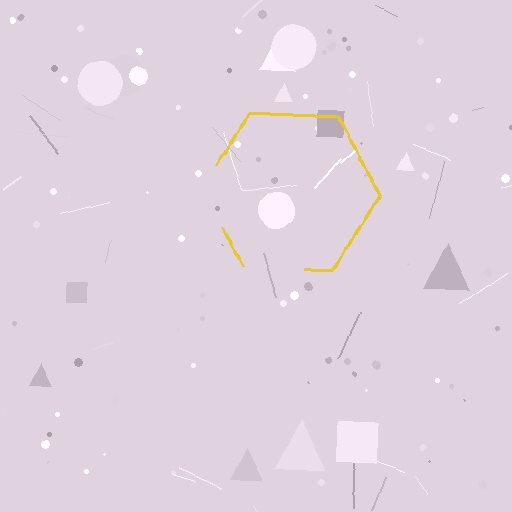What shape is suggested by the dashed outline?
The dashed outline suggests a hexagon.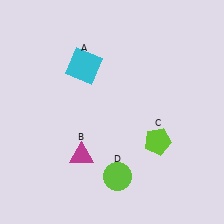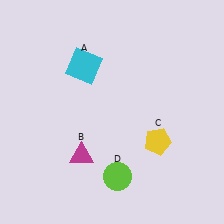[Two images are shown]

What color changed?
The pentagon (C) changed from lime in Image 1 to yellow in Image 2.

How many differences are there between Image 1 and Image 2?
There is 1 difference between the two images.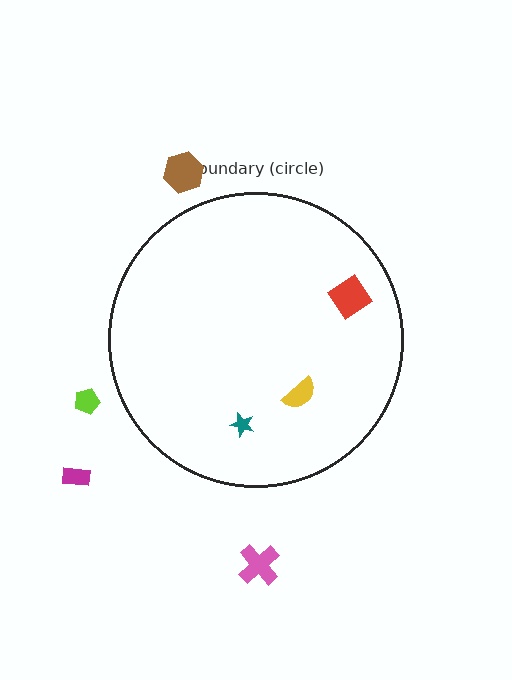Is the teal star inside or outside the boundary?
Inside.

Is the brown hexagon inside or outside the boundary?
Outside.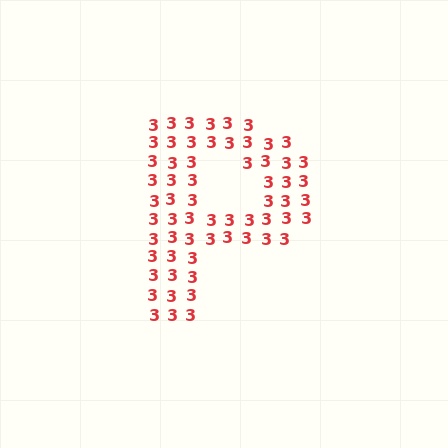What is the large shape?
The large shape is the letter P.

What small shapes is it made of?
It is made of small digit 3's.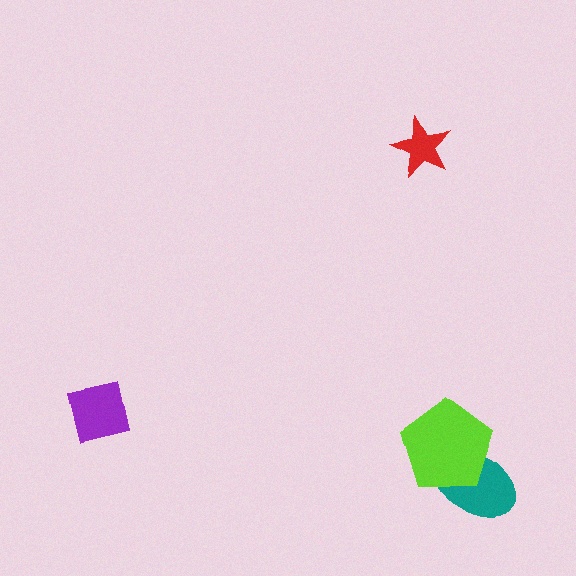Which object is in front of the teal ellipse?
The lime pentagon is in front of the teal ellipse.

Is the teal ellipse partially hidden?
Yes, it is partially covered by another shape.